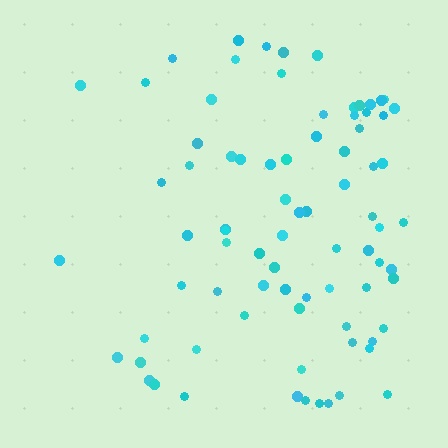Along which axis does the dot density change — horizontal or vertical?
Horizontal.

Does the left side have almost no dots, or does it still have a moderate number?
Still a moderate number, just noticeably fewer than the right.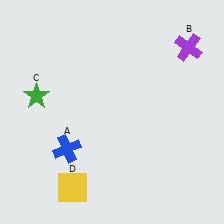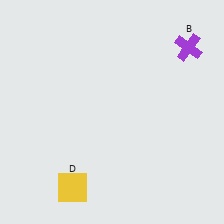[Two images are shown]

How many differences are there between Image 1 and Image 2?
There are 2 differences between the two images.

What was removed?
The green star (C), the blue cross (A) were removed in Image 2.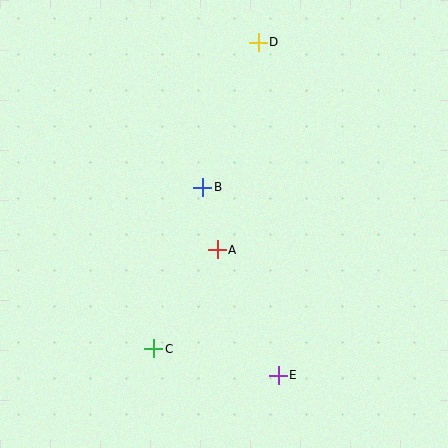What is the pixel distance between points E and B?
The distance between E and B is 203 pixels.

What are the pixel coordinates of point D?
Point D is at (258, 42).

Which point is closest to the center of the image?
Point A at (217, 250) is closest to the center.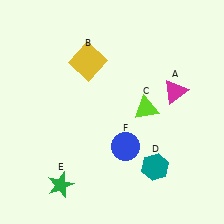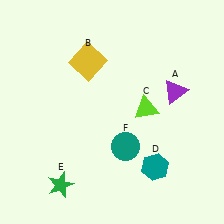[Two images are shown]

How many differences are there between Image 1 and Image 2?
There are 2 differences between the two images.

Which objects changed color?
A changed from magenta to purple. F changed from blue to teal.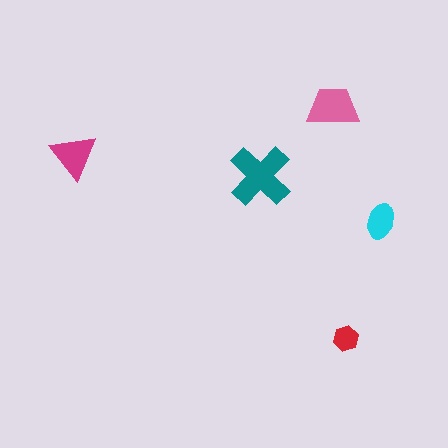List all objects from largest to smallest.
The teal cross, the pink trapezoid, the magenta triangle, the cyan ellipse, the red hexagon.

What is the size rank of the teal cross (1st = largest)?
1st.